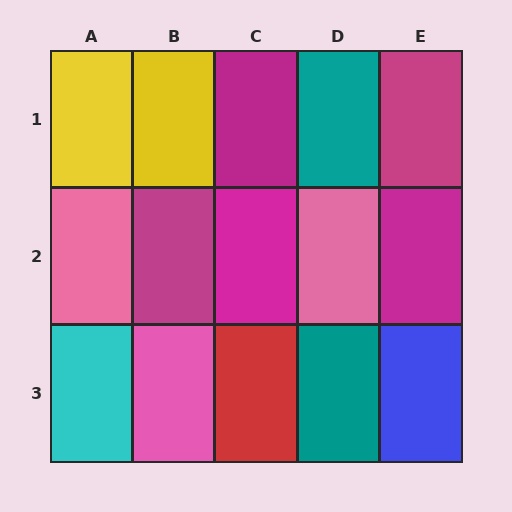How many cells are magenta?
5 cells are magenta.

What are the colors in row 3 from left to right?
Cyan, pink, red, teal, blue.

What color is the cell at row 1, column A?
Yellow.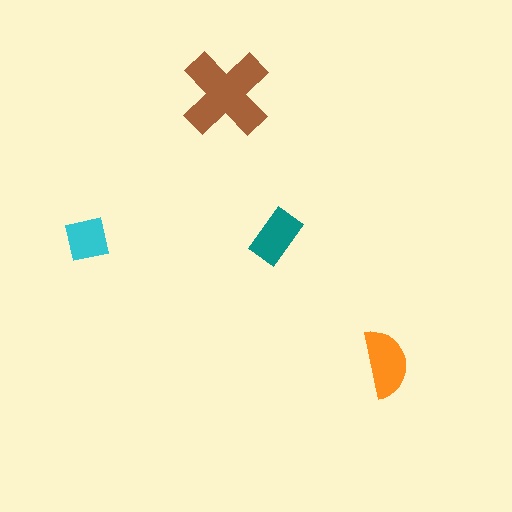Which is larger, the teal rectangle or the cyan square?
The teal rectangle.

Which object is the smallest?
The cyan square.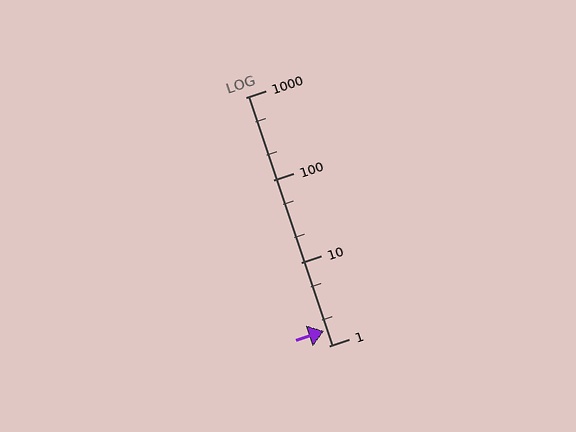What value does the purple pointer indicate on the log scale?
The pointer indicates approximately 1.5.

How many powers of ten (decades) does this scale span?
The scale spans 3 decades, from 1 to 1000.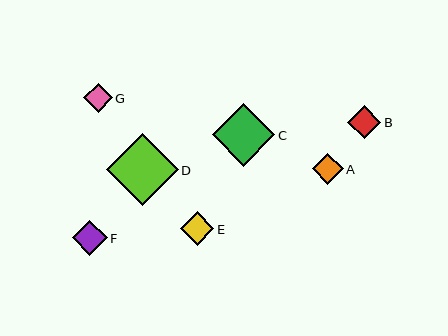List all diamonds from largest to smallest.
From largest to smallest: D, C, F, E, B, A, G.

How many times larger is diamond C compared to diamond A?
Diamond C is approximately 2.0 times the size of diamond A.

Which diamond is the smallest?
Diamond G is the smallest with a size of approximately 29 pixels.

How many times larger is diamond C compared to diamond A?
Diamond C is approximately 2.0 times the size of diamond A.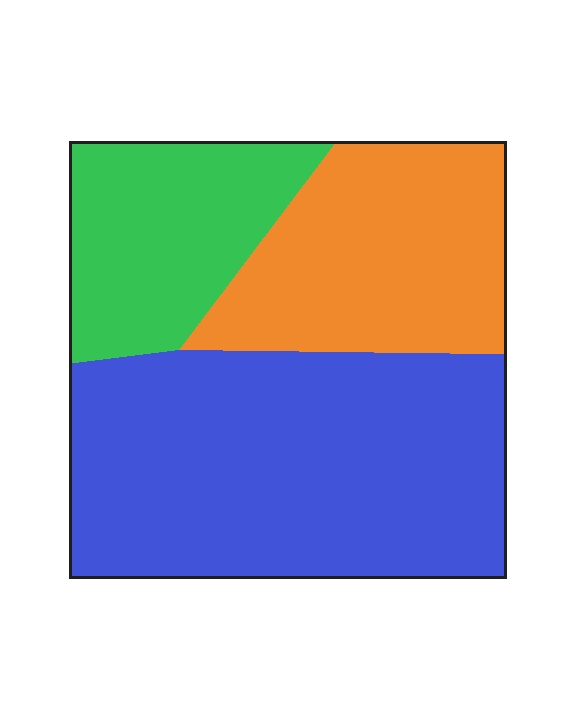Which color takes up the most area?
Blue, at roughly 50%.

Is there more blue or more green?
Blue.